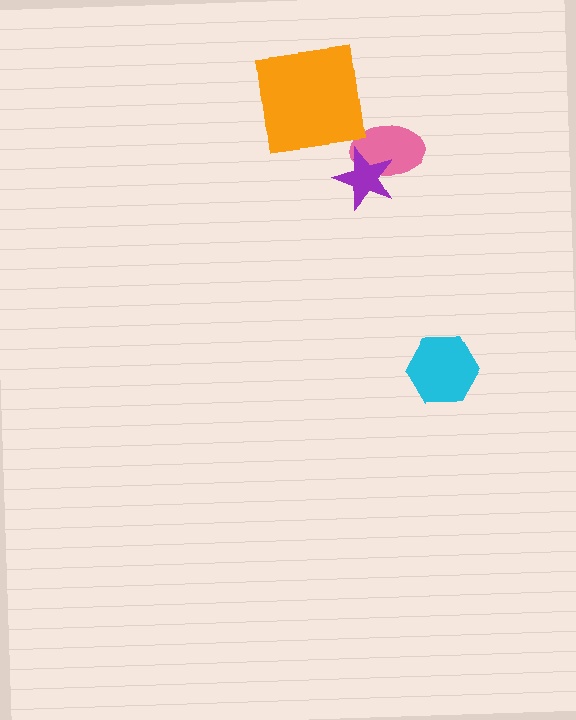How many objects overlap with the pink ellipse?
1 object overlaps with the pink ellipse.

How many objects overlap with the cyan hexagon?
0 objects overlap with the cyan hexagon.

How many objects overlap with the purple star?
1 object overlaps with the purple star.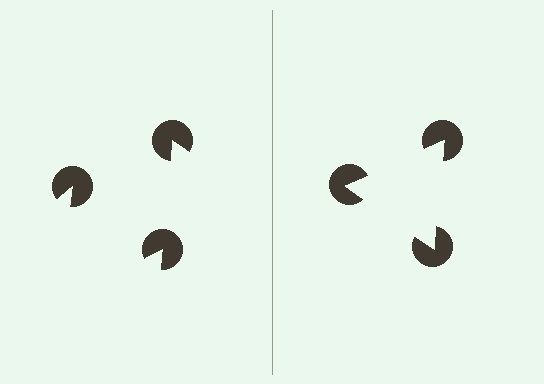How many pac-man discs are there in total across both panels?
6 — 3 on each side.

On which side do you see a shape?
An illusory triangle appears on the right side. On the left side the wedge cuts are rotated, so no coherent shape forms.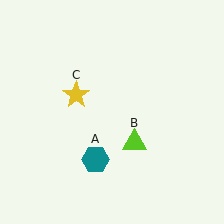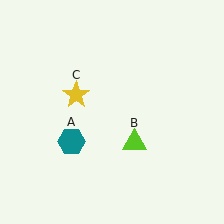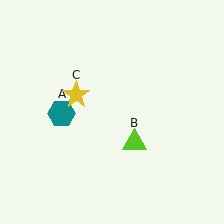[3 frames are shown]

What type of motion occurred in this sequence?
The teal hexagon (object A) rotated clockwise around the center of the scene.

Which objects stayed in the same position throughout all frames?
Lime triangle (object B) and yellow star (object C) remained stationary.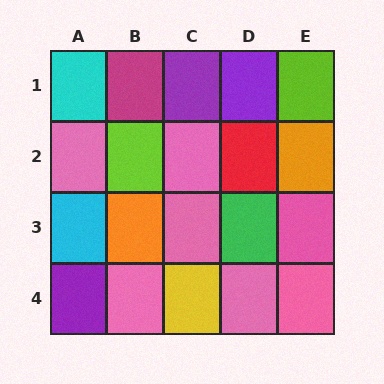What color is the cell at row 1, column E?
Lime.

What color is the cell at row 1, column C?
Purple.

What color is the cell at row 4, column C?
Yellow.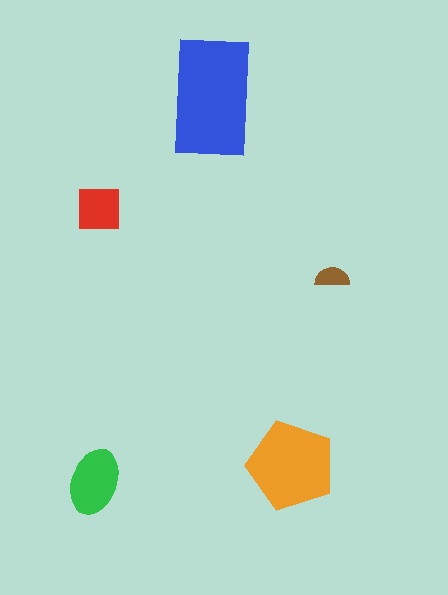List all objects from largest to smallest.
The blue rectangle, the orange pentagon, the green ellipse, the red square, the brown semicircle.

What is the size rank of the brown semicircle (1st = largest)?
5th.